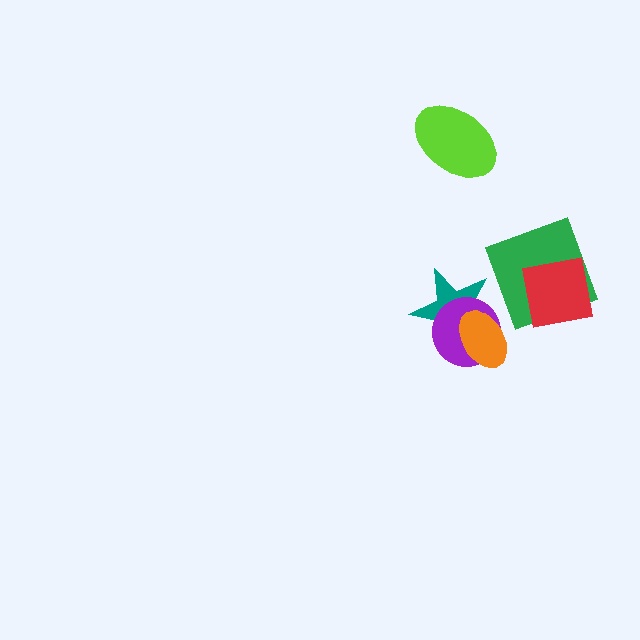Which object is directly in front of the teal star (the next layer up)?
The purple circle is directly in front of the teal star.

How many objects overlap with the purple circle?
2 objects overlap with the purple circle.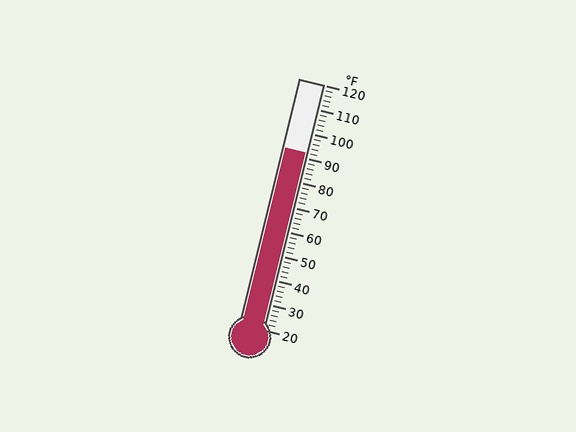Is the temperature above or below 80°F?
The temperature is above 80°F.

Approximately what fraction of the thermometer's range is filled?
The thermometer is filled to approximately 70% of its range.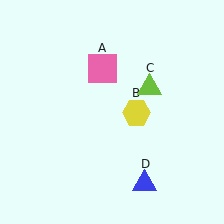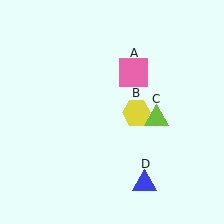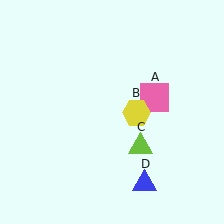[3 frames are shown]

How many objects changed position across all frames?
2 objects changed position: pink square (object A), lime triangle (object C).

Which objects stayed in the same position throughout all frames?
Yellow hexagon (object B) and blue triangle (object D) remained stationary.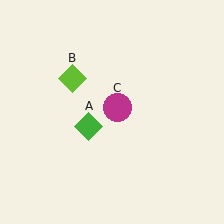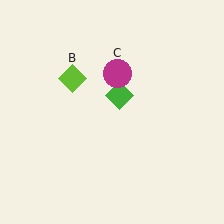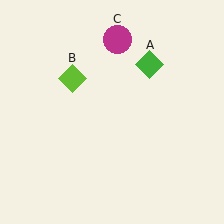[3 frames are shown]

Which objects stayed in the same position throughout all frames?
Lime diamond (object B) remained stationary.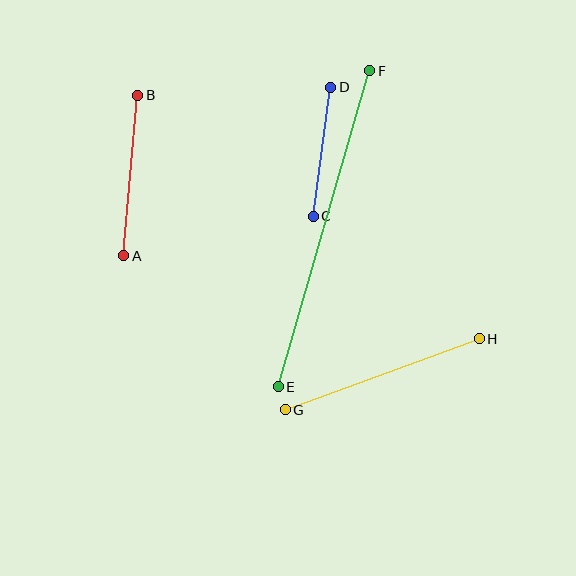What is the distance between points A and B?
The distance is approximately 161 pixels.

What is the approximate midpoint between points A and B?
The midpoint is at approximately (131, 175) pixels.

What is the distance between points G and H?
The distance is approximately 207 pixels.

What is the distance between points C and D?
The distance is approximately 130 pixels.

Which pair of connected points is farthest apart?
Points E and F are farthest apart.